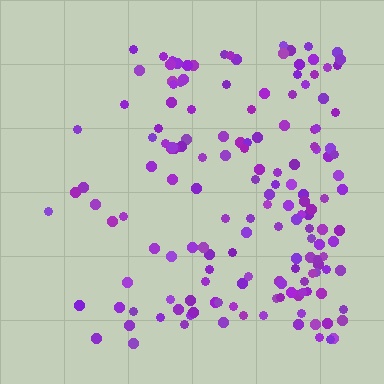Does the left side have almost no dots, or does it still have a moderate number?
Still a moderate number, just noticeably fewer than the right.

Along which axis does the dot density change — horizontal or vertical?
Horizontal.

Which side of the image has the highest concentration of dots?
The right.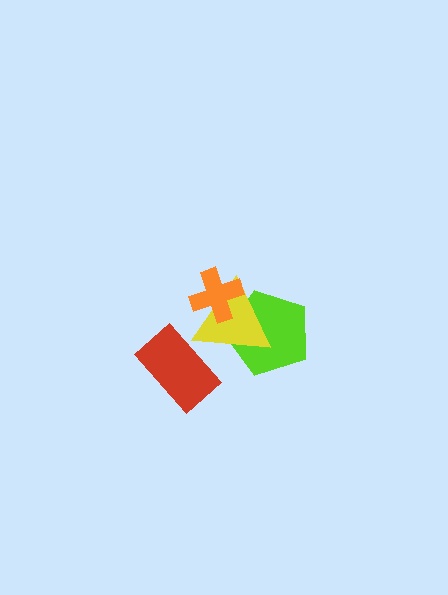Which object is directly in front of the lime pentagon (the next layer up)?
The yellow triangle is directly in front of the lime pentagon.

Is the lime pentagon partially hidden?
Yes, it is partially covered by another shape.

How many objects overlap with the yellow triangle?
3 objects overlap with the yellow triangle.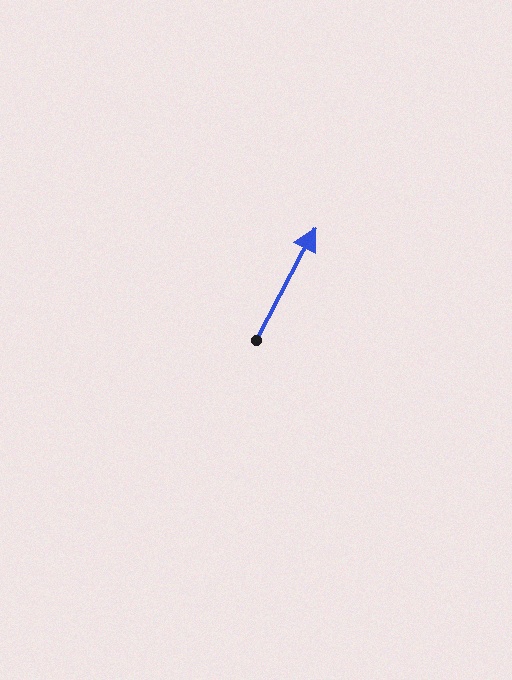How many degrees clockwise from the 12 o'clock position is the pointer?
Approximately 28 degrees.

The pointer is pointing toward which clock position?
Roughly 1 o'clock.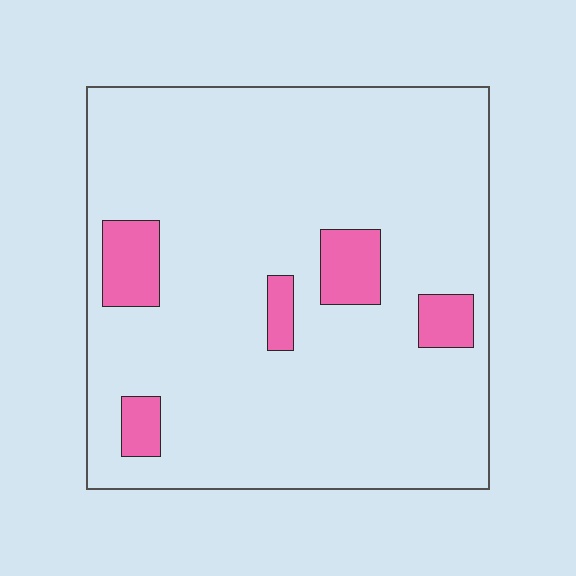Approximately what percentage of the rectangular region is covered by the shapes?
Approximately 10%.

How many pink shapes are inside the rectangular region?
5.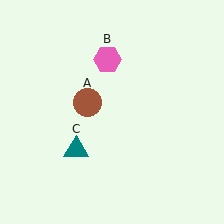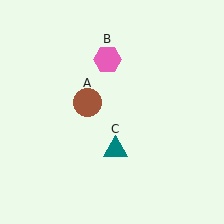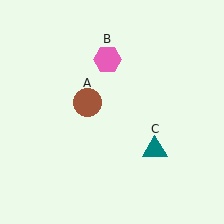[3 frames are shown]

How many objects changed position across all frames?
1 object changed position: teal triangle (object C).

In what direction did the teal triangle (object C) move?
The teal triangle (object C) moved right.